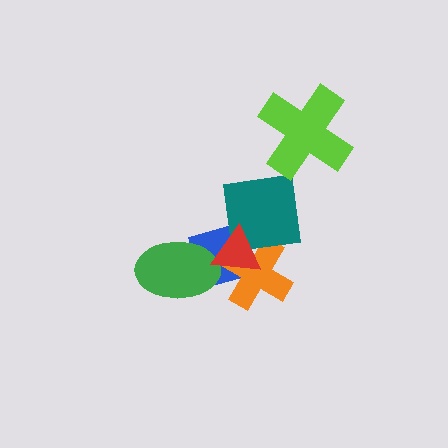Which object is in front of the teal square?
The red triangle is in front of the teal square.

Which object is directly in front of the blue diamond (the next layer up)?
The green ellipse is directly in front of the blue diamond.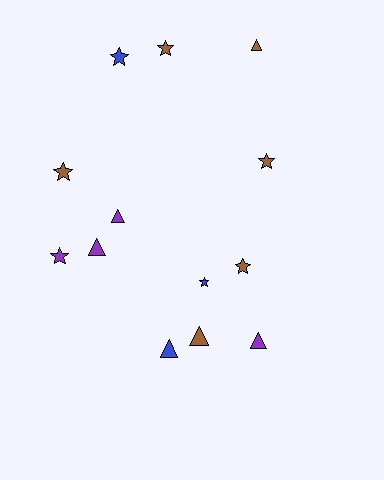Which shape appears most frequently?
Star, with 7 objects.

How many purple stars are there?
There is 1 purple star.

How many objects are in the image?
There are 13 objects.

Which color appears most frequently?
Brown, with 6 objects.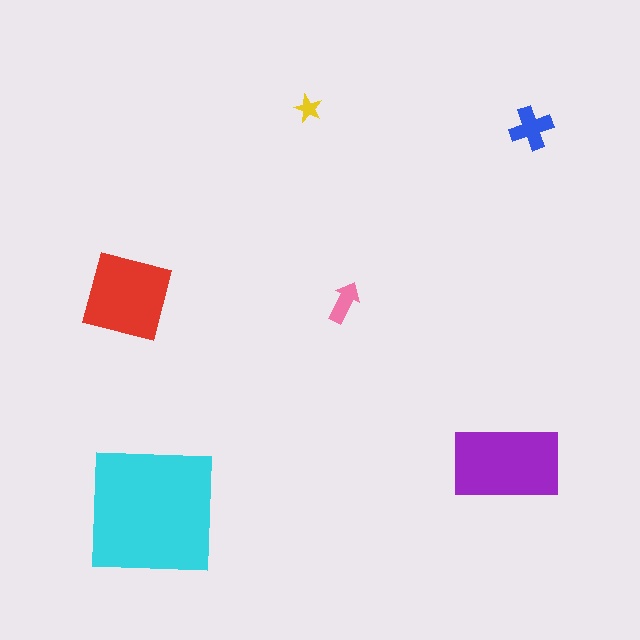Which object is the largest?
The cyan square.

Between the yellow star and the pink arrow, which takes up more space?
The pink arrow.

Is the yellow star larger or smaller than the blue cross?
Smaller.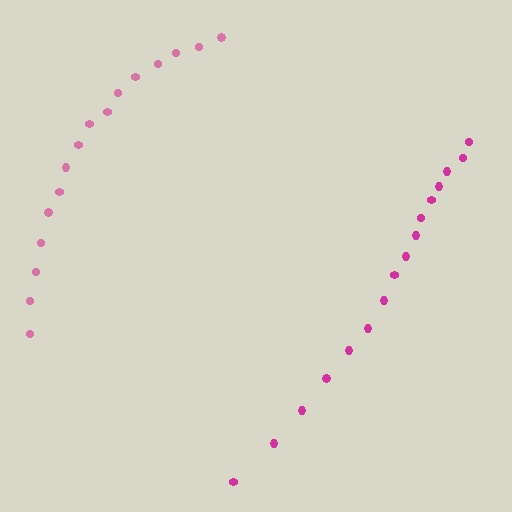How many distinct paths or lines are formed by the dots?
There are 2 distinct paths.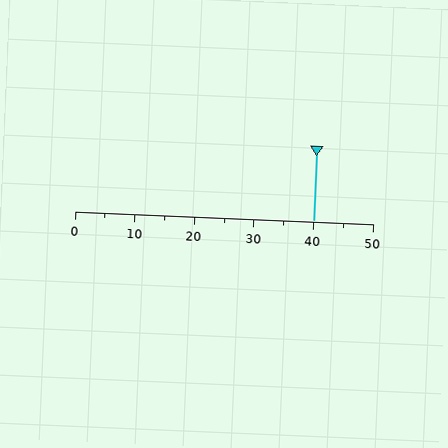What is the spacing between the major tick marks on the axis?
The major ticks are spaced 10 apart.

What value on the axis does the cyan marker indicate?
The marker indicates approximately 40.